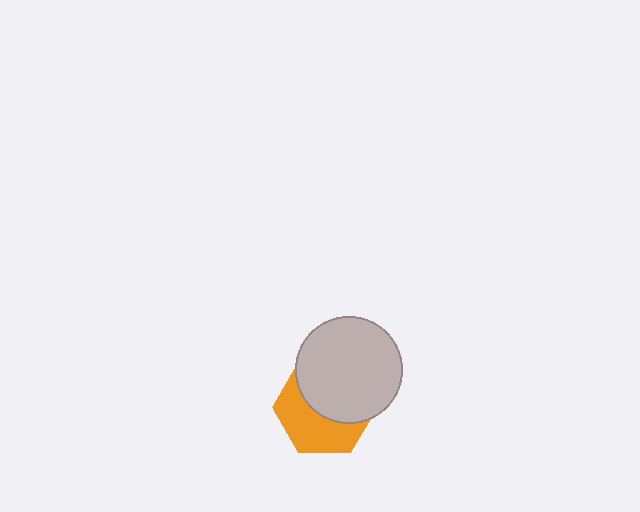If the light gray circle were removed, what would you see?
You would see the complete orange hexagon.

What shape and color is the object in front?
The object in front is a light gray circle.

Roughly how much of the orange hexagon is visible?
About half of it is visible (roughly 48%).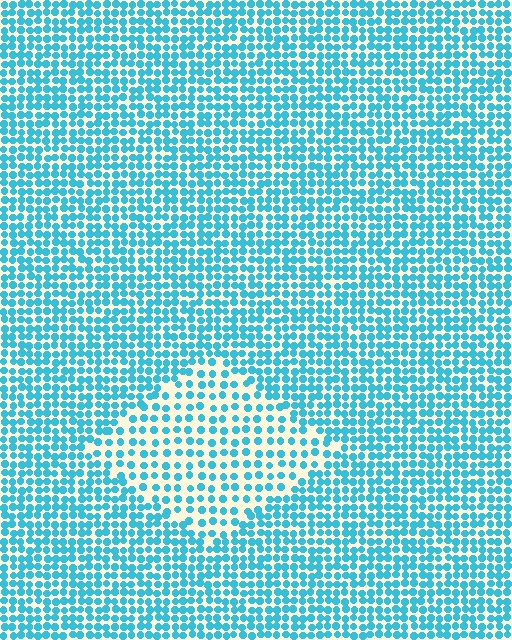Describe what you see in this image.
The image contains small cyan elements arranged at two different densities. A diamond-shaped region is visible where the elements are less densely packed than the surrounding area.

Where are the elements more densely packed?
The elements are more densely packed outside the diamond boundary.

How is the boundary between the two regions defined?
The boundary is defined by a change in element density (approximately 1.8x ratio). All elements are the same color, size, and shape.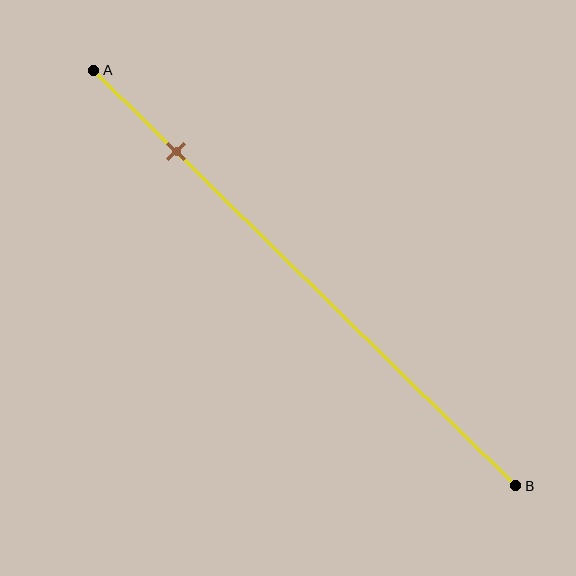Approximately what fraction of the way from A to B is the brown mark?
The brown mark is approximately 20% of the way from A to B.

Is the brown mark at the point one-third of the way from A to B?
No, the mark is at about 20% from A, not at the 33% one-third point.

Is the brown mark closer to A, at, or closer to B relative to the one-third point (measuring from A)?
The brown mark is closer to point A than the one-third point of segment AB.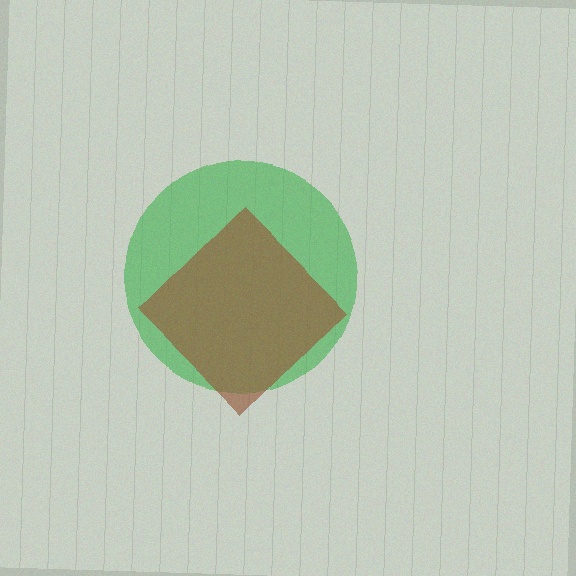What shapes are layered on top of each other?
The layered shapes are: a green circle, a brown diamond.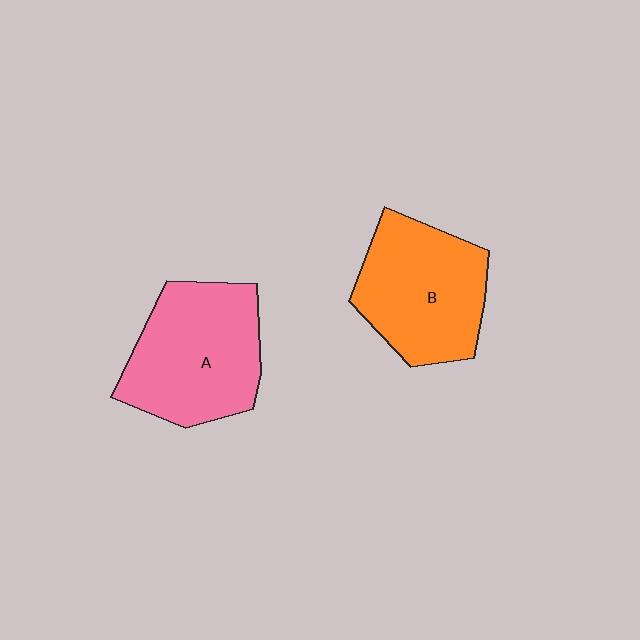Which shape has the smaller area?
Shape B (orange).